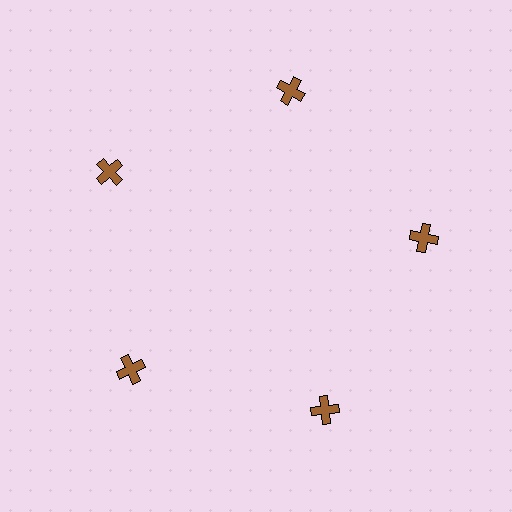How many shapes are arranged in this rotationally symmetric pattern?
There are 5 shapes, arranged in 5 groups of 1.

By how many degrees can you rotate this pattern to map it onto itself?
The pattern maps onto itself every 72 degrees of rotation.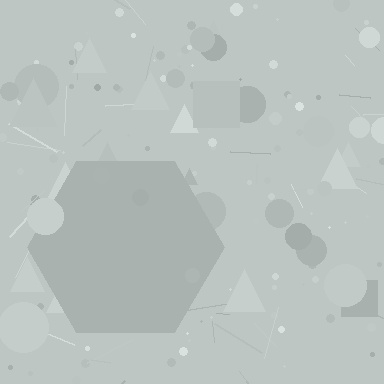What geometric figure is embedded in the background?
A hexagon is embedded in the background.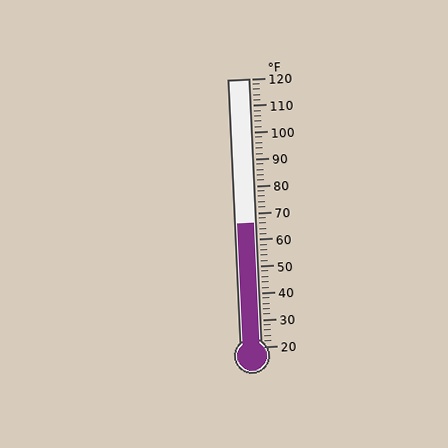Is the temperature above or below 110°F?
The temperature is below 110°F.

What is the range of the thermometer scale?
The thermometer scale ranges from 20°F to 120°F.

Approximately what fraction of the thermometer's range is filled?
The thermometer is filled to approximately 45% of its range.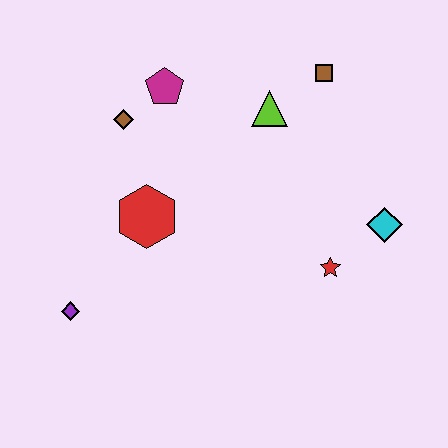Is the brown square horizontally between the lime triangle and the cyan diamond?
Yes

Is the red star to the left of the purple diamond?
No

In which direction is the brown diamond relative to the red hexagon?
The brown diamond is above the red hexagon.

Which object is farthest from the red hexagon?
The cyan diamond is farthest from the red hexagon.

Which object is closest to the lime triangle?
The brown square is closest to the lime triangle.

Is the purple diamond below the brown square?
Yes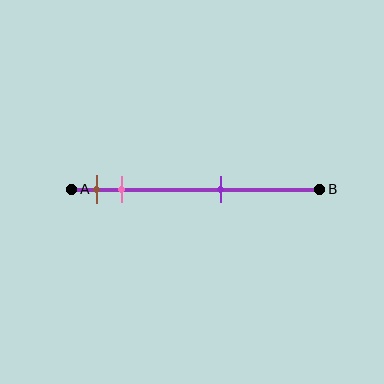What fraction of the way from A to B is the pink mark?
The pink mark is approximately 20% (0.2) of the way from A to B.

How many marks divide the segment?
There are 3 marks dividing the segment.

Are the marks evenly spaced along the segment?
No, the marks are not evenly spaced.